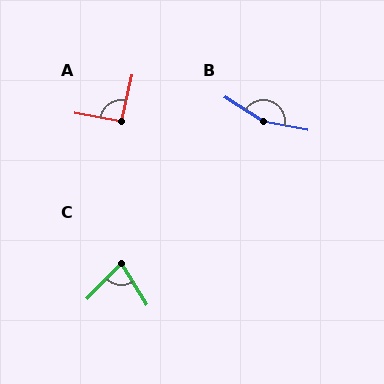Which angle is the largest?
B, at approximately 159 degrees.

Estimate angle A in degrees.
Approximately 93 degrees.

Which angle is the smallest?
C, at approximately 76 degrees.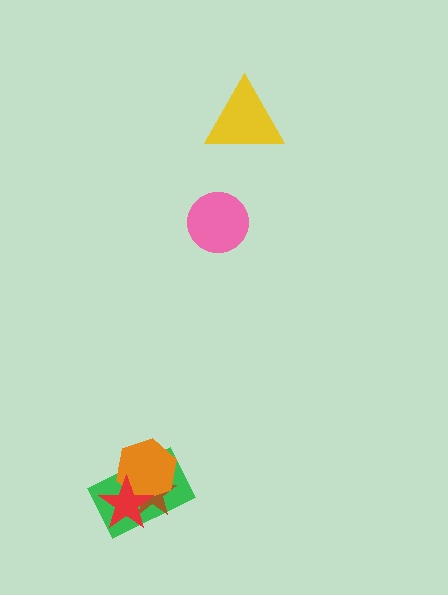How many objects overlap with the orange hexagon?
3 objects overlap with the orange hexagon.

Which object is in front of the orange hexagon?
The red star is in front of the orange hexagon.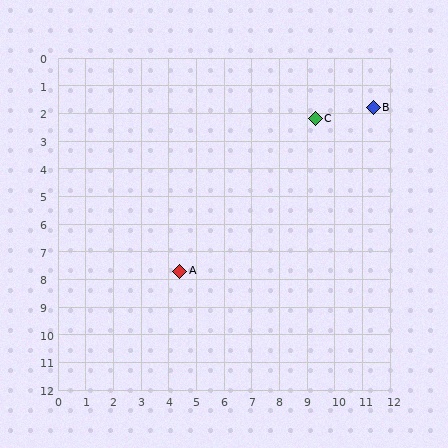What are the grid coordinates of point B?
Point B is at approximately (11.4, 1.8).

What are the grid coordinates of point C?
Point C is at approximately (9.3, 2.2).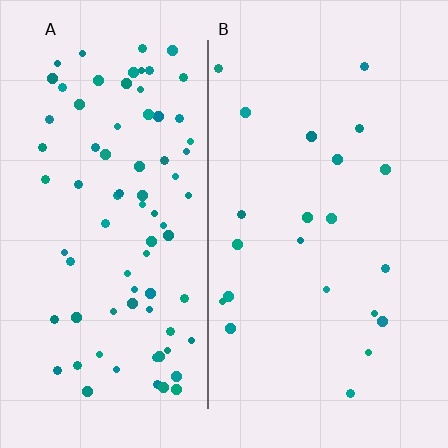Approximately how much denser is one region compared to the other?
Approximately 3.7× — region A over region B.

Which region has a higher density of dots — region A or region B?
A (the left).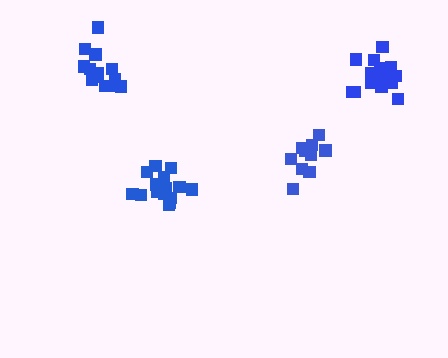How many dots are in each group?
Group 1: 17 dots, Group 2: 13 dots, Group 3: 11 dots, Group 4: 17 dots (58 total).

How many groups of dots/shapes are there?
There are 4 groups.